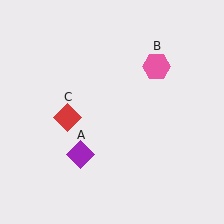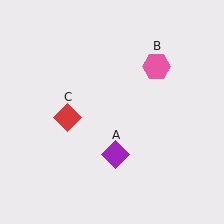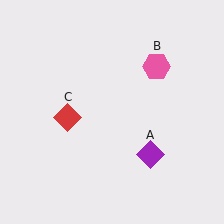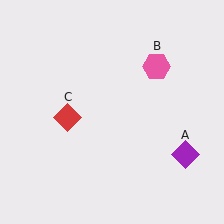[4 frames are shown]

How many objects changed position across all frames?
1 object changed position: purple diamond (object A).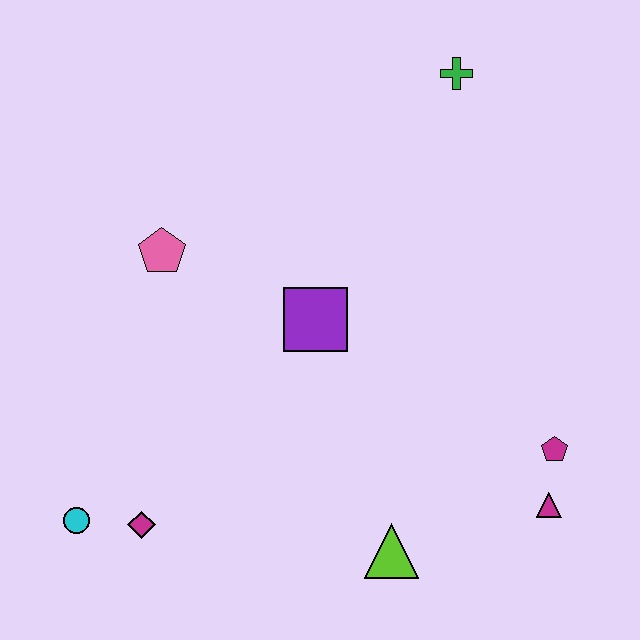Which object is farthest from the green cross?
The cyan circle is farthest from the green cross.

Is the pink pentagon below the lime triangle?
No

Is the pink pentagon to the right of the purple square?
No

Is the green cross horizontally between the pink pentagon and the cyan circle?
No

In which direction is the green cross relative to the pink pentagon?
The green cross is to the right of the pink pentagon.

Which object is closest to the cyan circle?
The magenta diamond is closest to the cyan circle.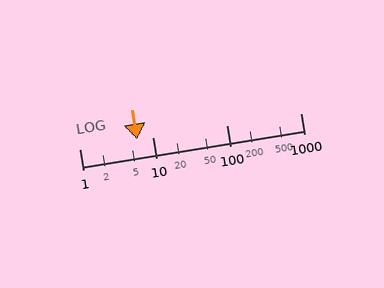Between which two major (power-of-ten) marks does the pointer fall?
The pointer is between 1 and 10.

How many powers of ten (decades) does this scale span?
The scale spans 3 decades, from 1 to 1000.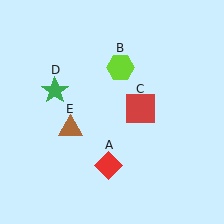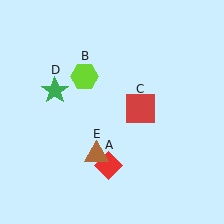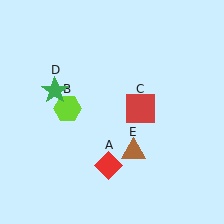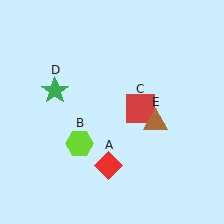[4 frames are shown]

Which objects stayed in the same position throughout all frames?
Red diamond (object A) and red square (object C) and green star (object D) remained stationary.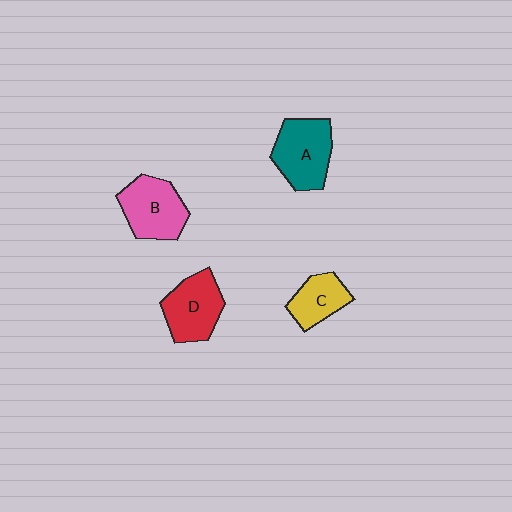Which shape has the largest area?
Shape A (teal).